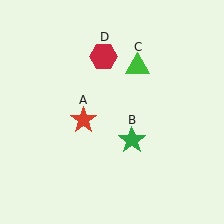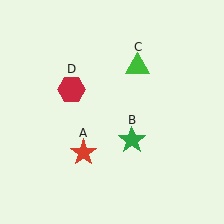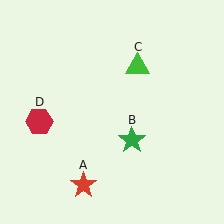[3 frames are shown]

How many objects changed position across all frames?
2 objects changed position: red star (object A), red hexagon (object D).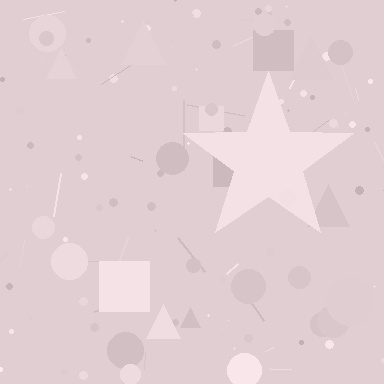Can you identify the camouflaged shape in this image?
The camouflaged shape is a star.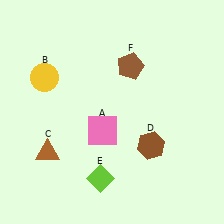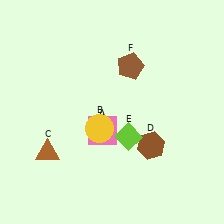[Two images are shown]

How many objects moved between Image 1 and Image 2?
2 objects moved between the two images.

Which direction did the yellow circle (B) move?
The yellow circle (B) moved right.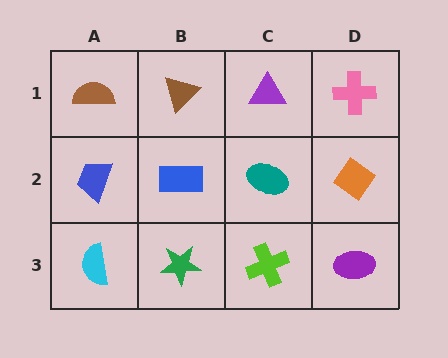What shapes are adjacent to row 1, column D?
An orange diamond (row 2, column D), a purple triangle (row 1, column C).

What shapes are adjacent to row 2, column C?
A purple triangle (row 1, column C), a lime cross (row 3, column C), a blue rectangle (row 2, column B), an orange diamond (row 2, column D).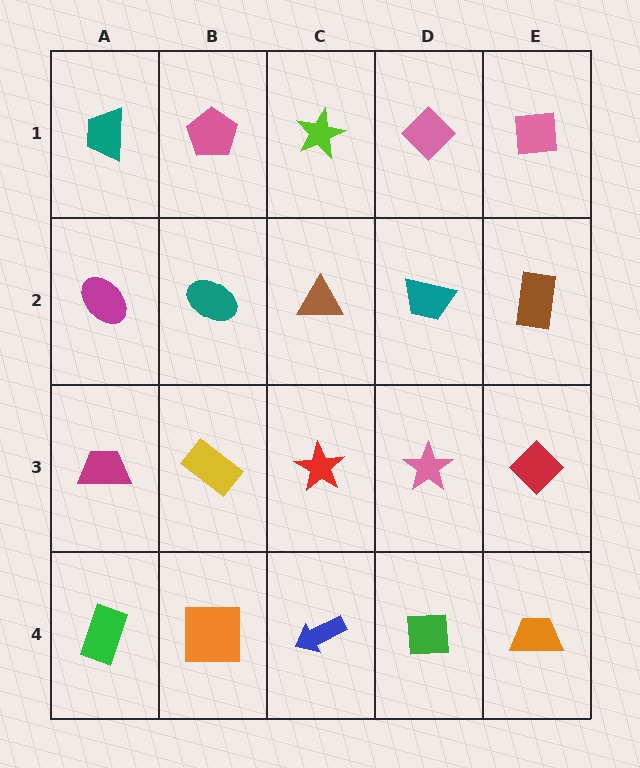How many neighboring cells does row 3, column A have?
3.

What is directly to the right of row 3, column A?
A yellow rectangle.